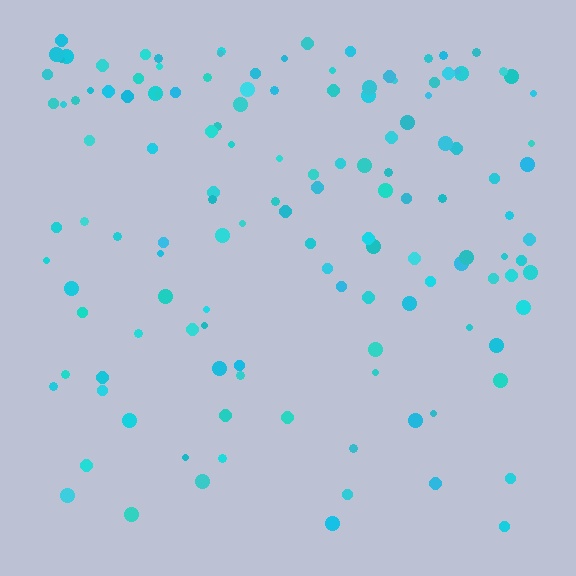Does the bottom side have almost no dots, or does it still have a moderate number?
Still a moderate number, just noticeably fewer than the top.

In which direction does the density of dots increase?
From bottom to top, with the top side densest.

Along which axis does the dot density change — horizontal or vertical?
Vertical.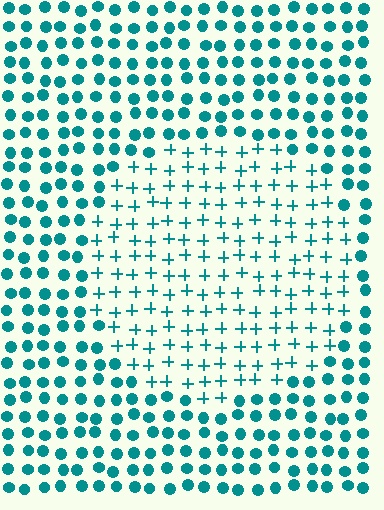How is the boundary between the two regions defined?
The boundary is defined by a change in element shape: plus signs inside vs. circles outside. All elements share the same color and spacing.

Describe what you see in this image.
The image is filled with small teal elements arranged in a uniform grid. A circle-shaped region contains plus signs, while the surrounding area contains circles. The boundary is defined purely by the change in element shape.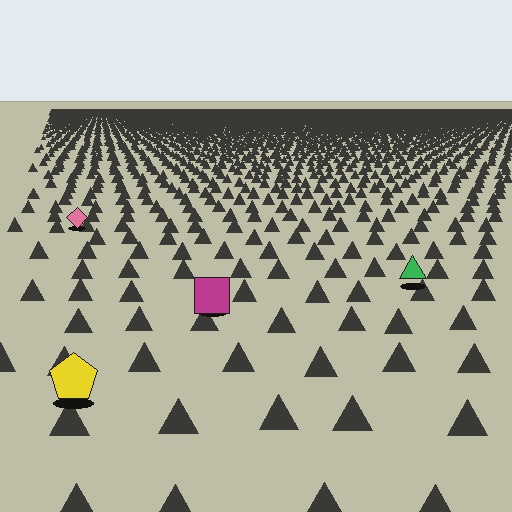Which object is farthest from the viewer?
The pink diamond is farthest from the viewer. It appears smaller and the ground texture around it is denser.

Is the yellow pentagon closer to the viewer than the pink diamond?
Yes. The yellow pentagon is closer — you can tell from the texture gradient: the ground texture is coarser near it.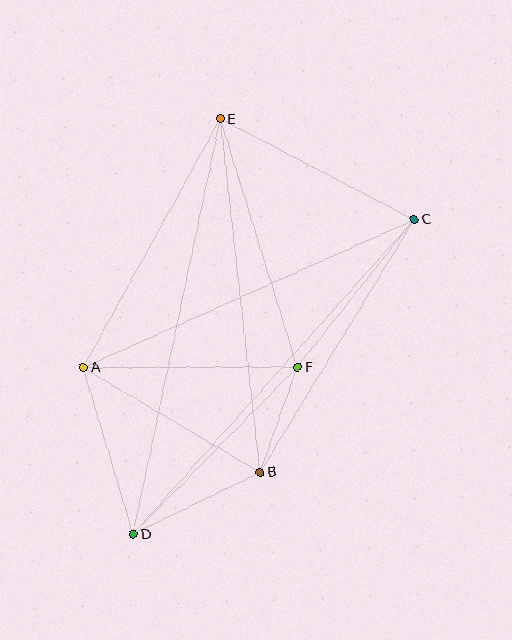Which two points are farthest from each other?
Points D and E are farthest from each other.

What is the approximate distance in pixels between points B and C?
The distance between B and C is approximately 296 pixels.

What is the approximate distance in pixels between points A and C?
The distance between A and C is approximately 363 pixels.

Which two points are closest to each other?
Points B and F are closest to each other.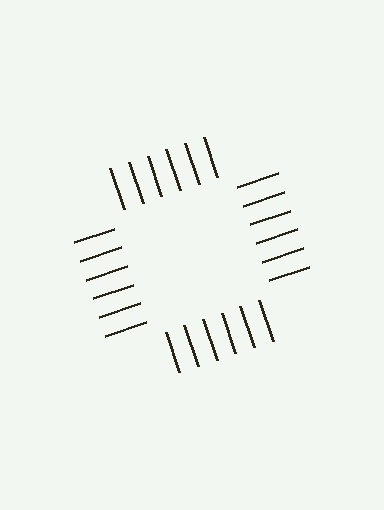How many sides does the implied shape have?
4 sides — the line-ends trace a square.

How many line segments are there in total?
24 — 6 along each of the 4 edges.